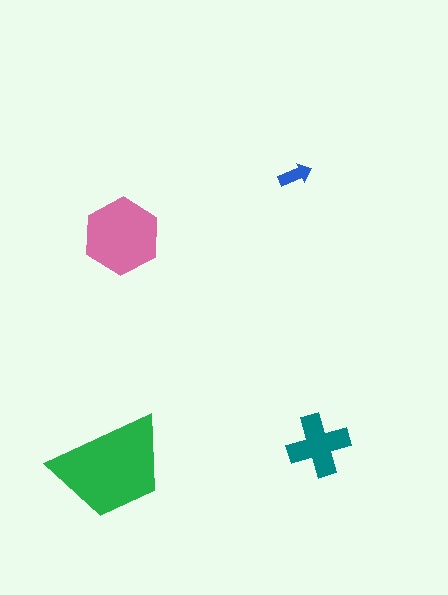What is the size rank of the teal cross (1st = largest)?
3rd.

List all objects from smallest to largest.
The blue arrow, the teal cross, the pink hexagon, the green trapezoid.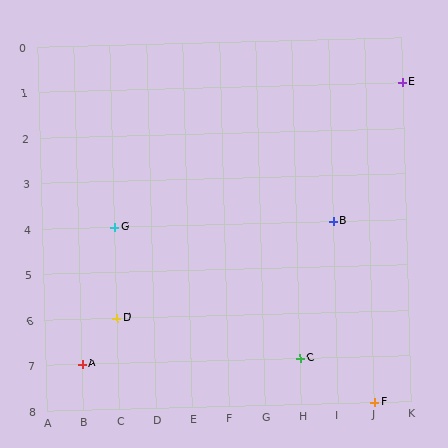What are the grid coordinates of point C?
Point C is at grid coordinates (H, 7).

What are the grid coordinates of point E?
Point E is at grid coordinates (K, 1).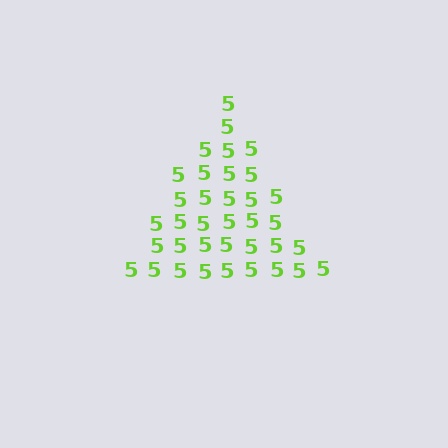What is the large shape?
The large shape is a triangle.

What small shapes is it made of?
It is made of small digit 5's.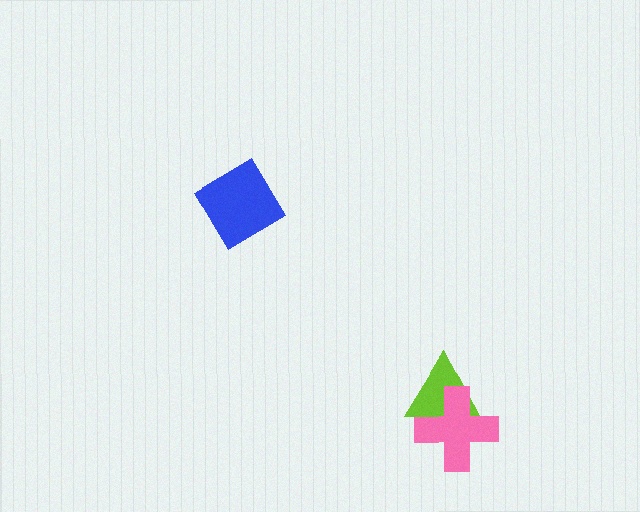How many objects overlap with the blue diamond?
0 objects overlap with the blue diamond.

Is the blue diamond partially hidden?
No, no other shape covers it.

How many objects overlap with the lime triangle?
1 object overlaps with the lime triangle.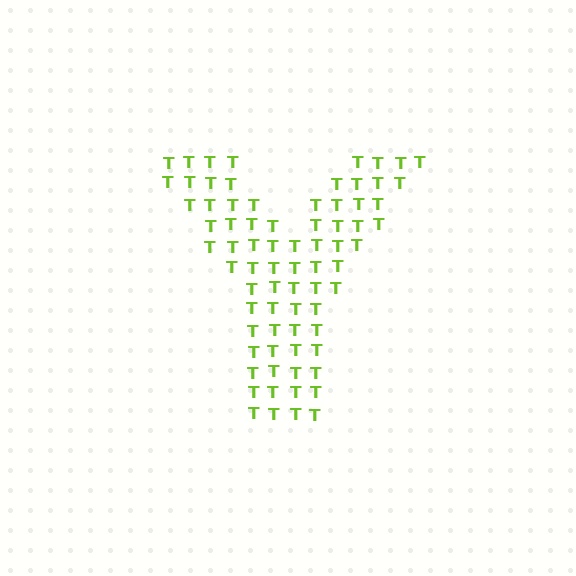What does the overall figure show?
The overall figure shows the letter Y.